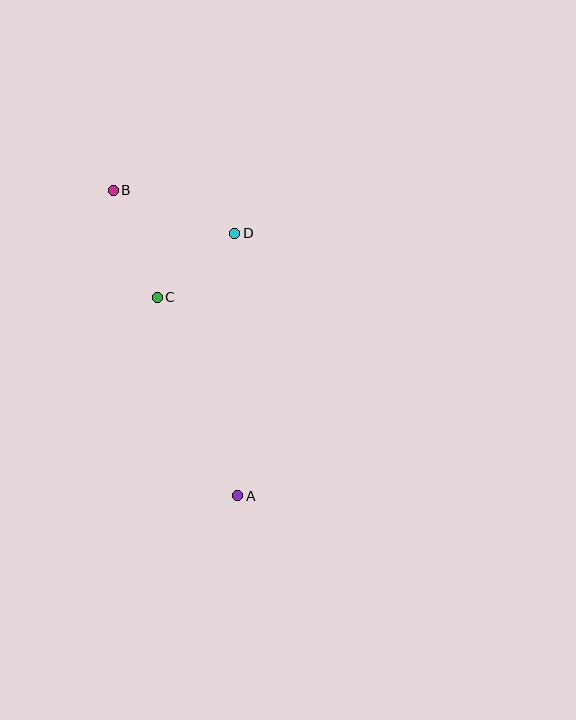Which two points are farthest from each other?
Points A and B are farthest from each other.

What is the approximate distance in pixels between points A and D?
The distance between A and D is approximately 263 pixels.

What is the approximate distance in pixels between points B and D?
The distance between B and D is approximately 129 pixels.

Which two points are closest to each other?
Points C and D are closest to each other.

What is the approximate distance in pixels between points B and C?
The distance between B and C is approximately 116 pixels.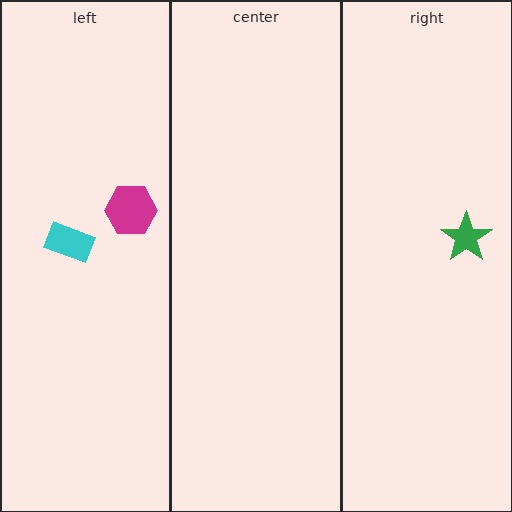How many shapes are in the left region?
2.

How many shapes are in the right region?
1.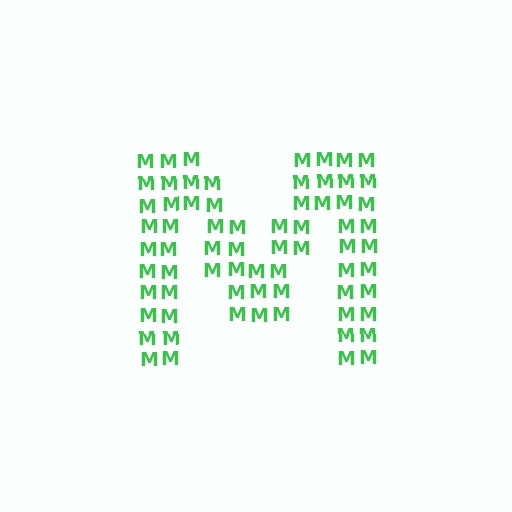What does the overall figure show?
The overall figure shows the letter M.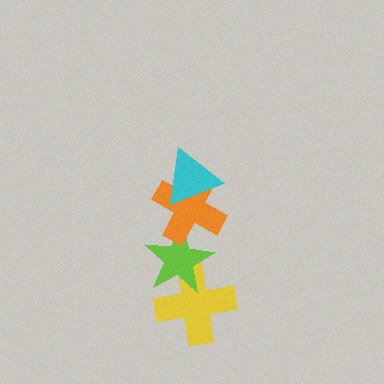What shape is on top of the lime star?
The orange cross is on top of the lime star.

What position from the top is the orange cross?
The orange cross is 2nd from the top.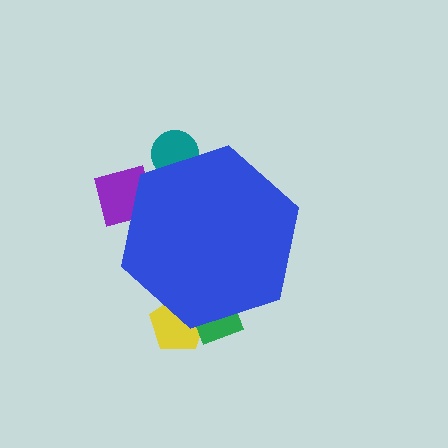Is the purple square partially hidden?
Yes, the purple square is partially hidden behind the blue hexagon.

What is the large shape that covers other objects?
A blue hexagon.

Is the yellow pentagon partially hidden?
Yes, the yellow pentagon is partially hidden behind the blue hexagon.